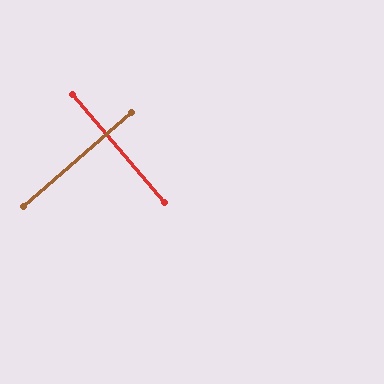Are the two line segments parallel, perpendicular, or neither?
Perpendicular — they meet at approximately 89°.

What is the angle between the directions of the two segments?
Approximately 89 degrees.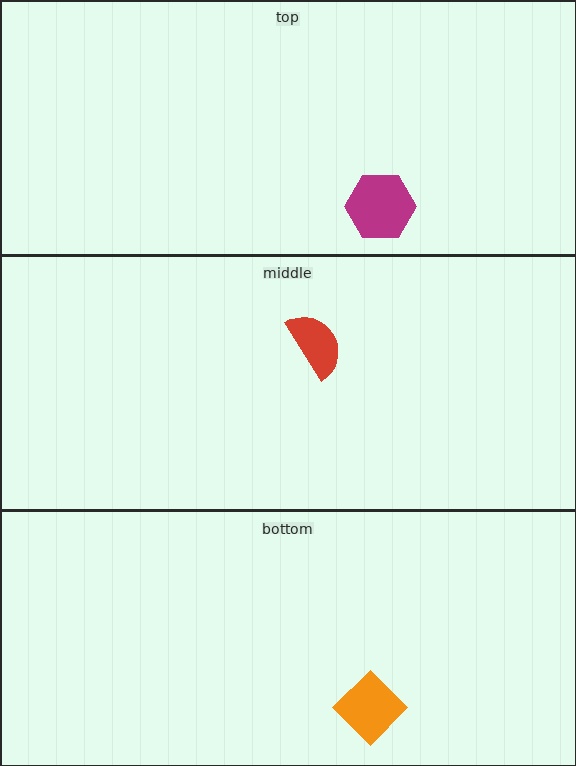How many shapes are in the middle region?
1.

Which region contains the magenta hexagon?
The top region.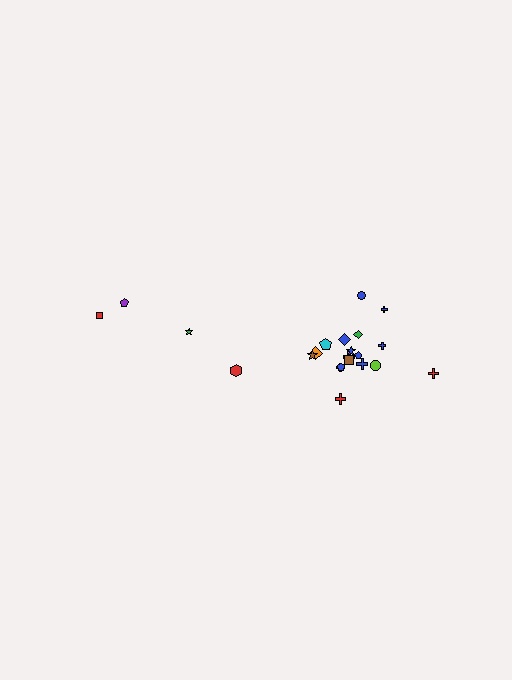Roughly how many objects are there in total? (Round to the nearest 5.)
Roughly 20 objects in total.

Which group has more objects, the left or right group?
The right group.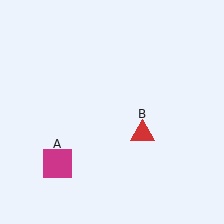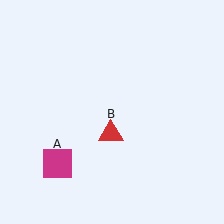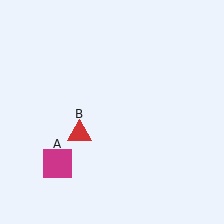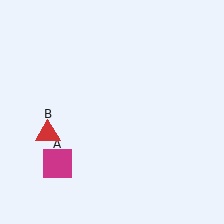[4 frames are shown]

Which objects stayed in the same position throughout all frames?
Magenta square (object A) remained stationary.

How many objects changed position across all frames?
1 object changed position: red triangle (object B).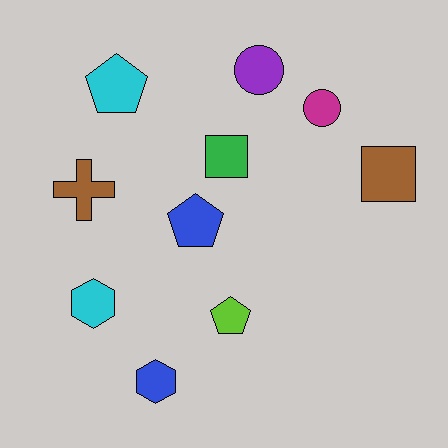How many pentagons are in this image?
There are 3 pentagons.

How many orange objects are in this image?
There are no orange objects.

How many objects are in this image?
There are 10 objects.